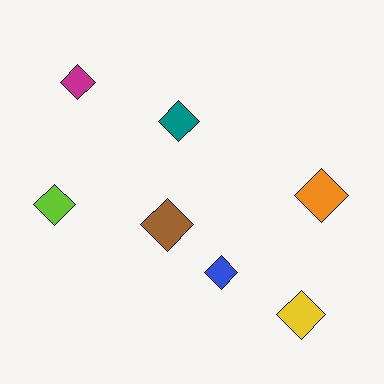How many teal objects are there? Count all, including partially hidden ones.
There is 1 teal object.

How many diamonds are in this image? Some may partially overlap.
There are 7 diamonds.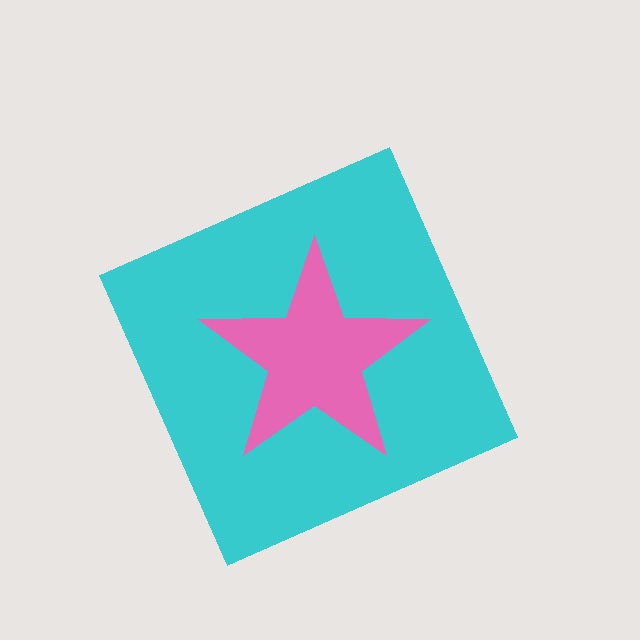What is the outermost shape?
The cyan diamond.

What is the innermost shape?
The pink star.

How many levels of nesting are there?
2.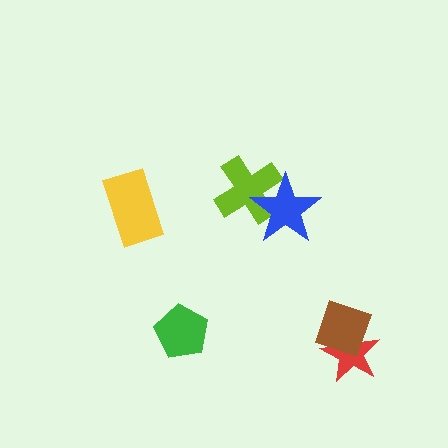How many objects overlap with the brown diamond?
1 object overlaps with the brown diamond.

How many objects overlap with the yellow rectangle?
0 objects overlap with the yellow rectangle.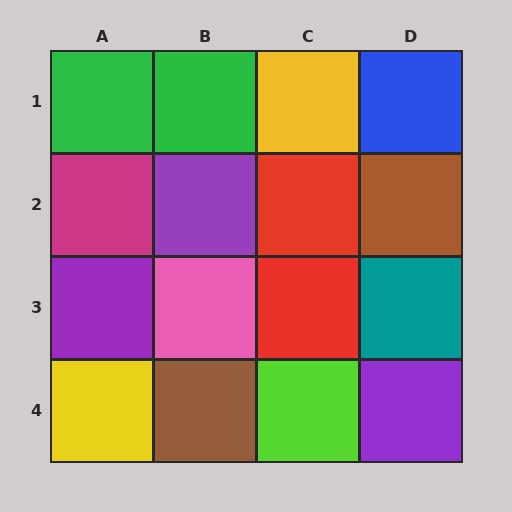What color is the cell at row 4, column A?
Yellow.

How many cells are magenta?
1 cell is magenta.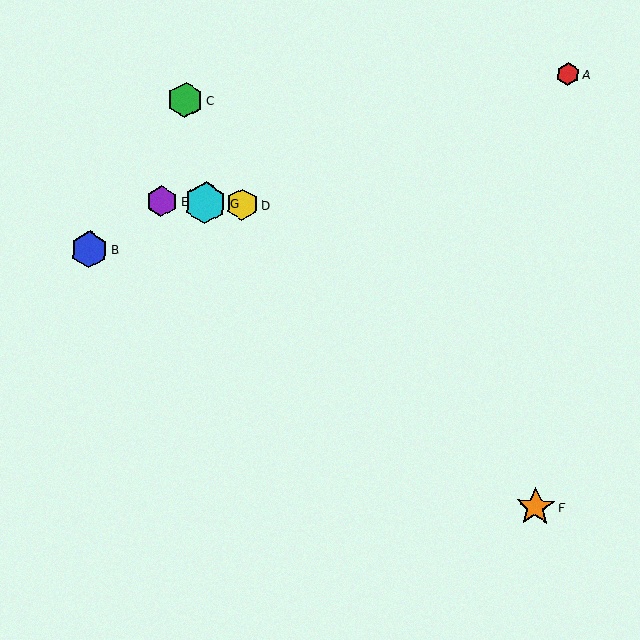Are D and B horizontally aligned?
No, D is at y≈204 and B is at y≈250.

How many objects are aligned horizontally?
3 objects (D, E, G) are aligned horizontally.